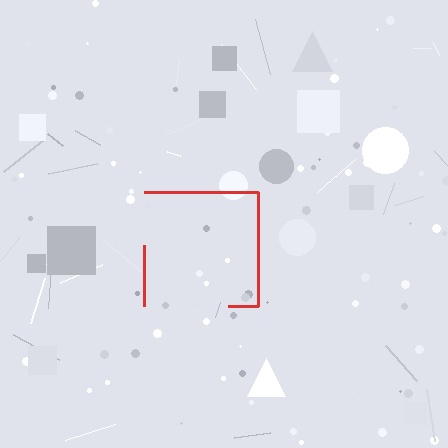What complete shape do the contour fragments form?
The contour fragments form a square.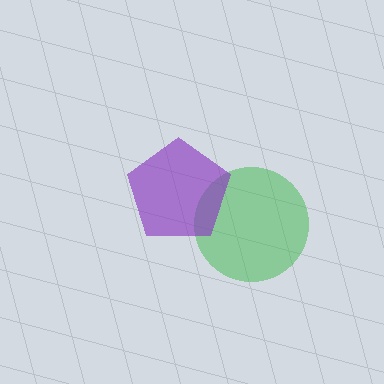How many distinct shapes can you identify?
There are 2 distinct shapes: a green circle, a purple pentagon.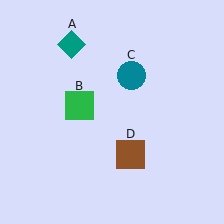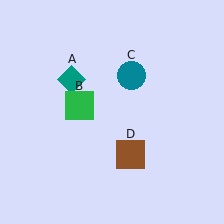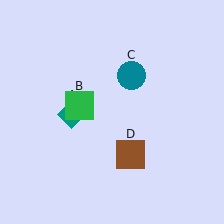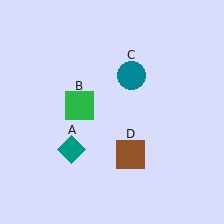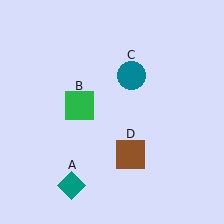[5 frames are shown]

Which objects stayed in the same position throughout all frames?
Green square (object B) and teal circle (object C) and brown square (object D) remained stationary.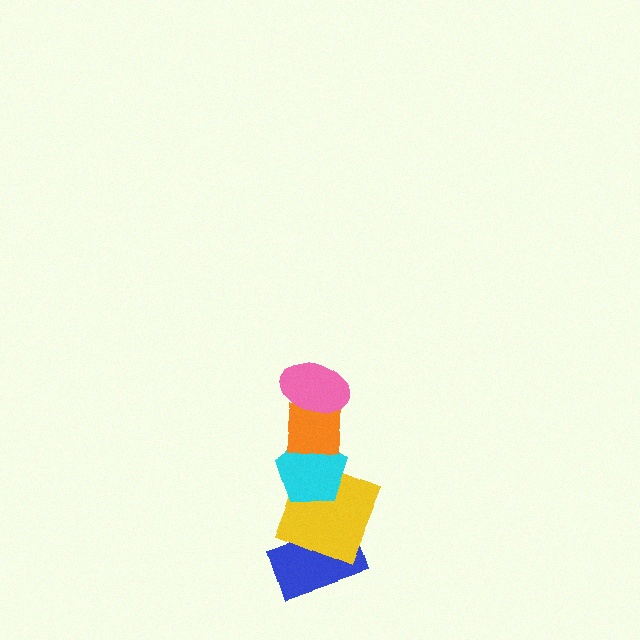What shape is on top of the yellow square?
The cyan pentagon is on top of the yellow square.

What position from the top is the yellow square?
The yellow square is 4th from the top.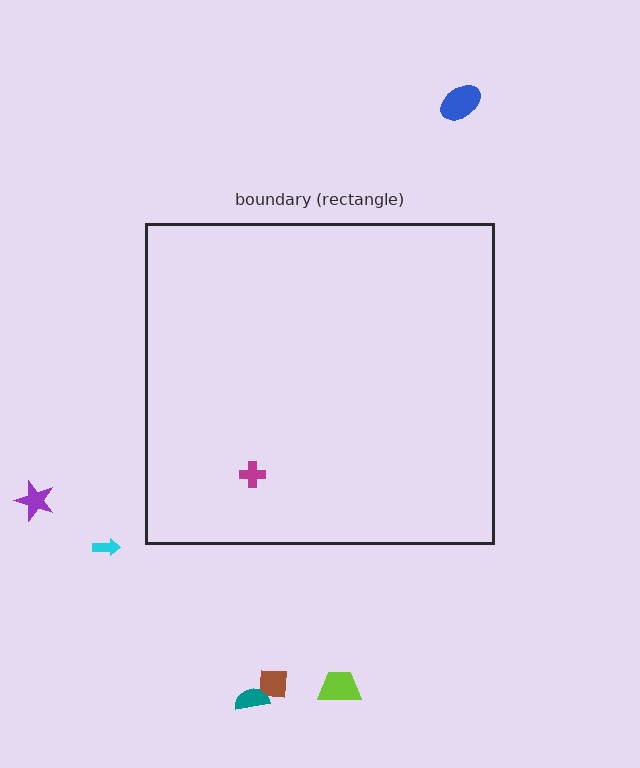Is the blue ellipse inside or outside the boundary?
Outside.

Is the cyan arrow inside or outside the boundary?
Outside.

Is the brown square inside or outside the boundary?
Outside.